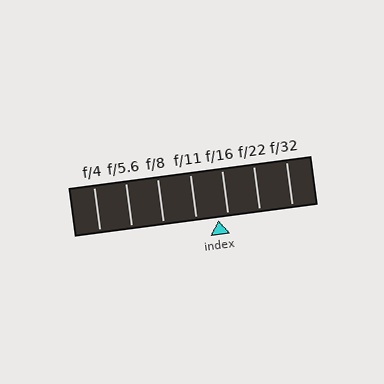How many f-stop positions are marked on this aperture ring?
There are 7 f-stop positions marked.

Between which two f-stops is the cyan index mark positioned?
The index mark is between f/11 and f/16.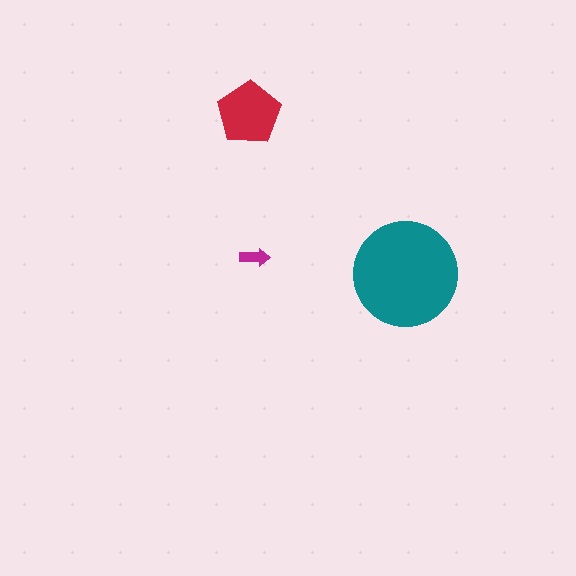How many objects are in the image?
There are 3 objects in the image.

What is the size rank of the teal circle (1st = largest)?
1st.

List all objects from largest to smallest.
The teal circle, the red pentagon, the magenta arrow.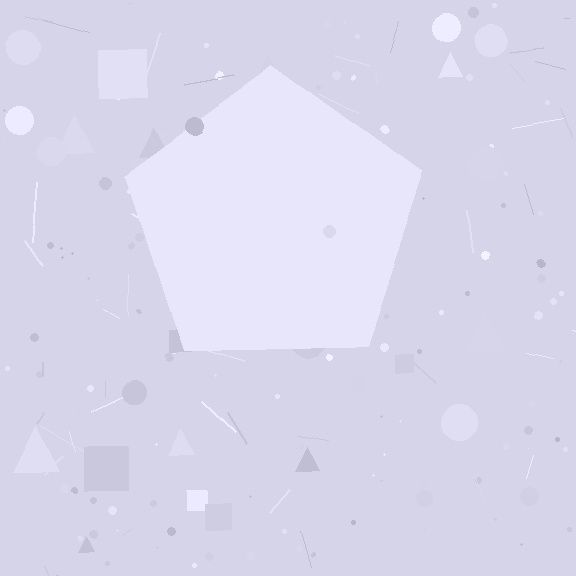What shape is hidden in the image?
A pentagon is hidden in the image.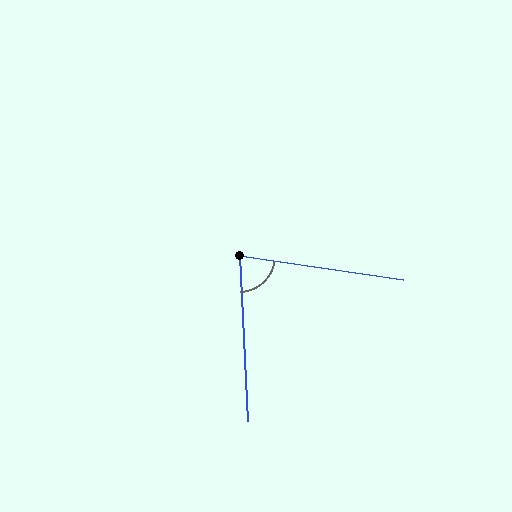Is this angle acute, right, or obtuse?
It is acute.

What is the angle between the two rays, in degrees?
Approximately 79 degrees.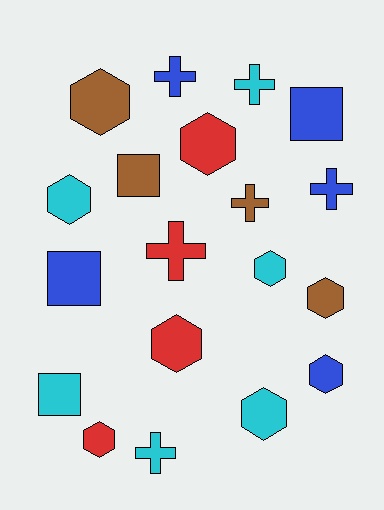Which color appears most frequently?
Cyan, with 6 objects.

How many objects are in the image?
There are 19 objects.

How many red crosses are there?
There is 1 red cross.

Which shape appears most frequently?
Hexagon, with 9 objects.